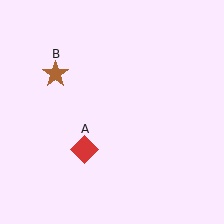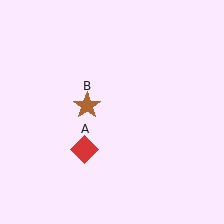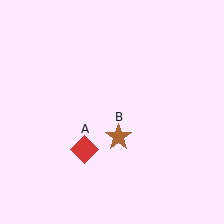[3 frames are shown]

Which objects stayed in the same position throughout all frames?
Red diamond (object A) remained stationary.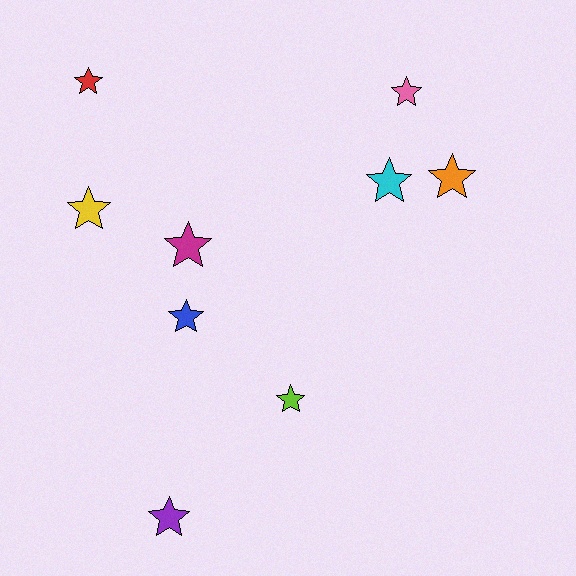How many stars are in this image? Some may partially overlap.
There are 9 stars.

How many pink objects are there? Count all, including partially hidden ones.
There is 1 pink object.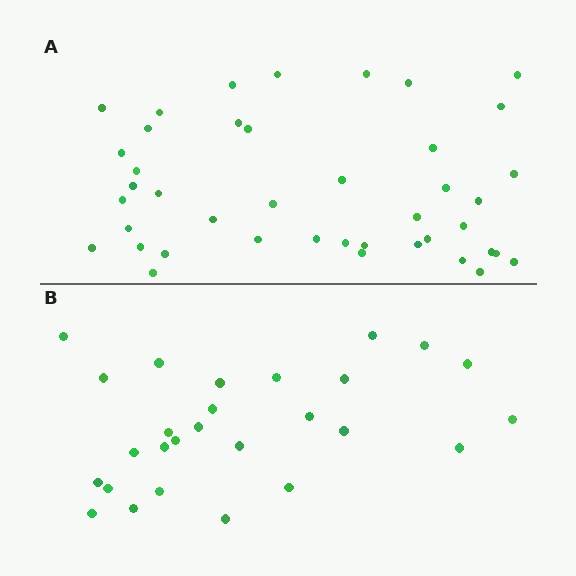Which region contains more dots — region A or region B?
Region A (the top region) has more dots.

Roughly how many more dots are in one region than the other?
Region A has approximately 15 more dots than region B.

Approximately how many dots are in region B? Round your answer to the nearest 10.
About 30 dots. (The exact count is 27, which rounds to 30.)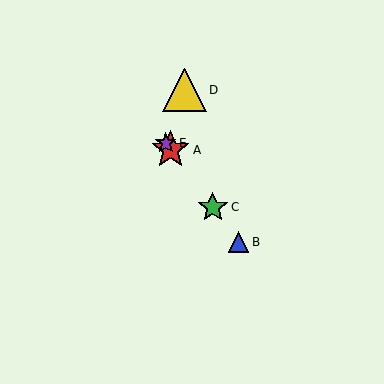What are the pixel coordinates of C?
Object C is at (213, 207).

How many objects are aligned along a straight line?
4 objects (A, B, C, E) are aligned along a straight line.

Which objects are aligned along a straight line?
Objects A, B, C, E are aligned along a straight line.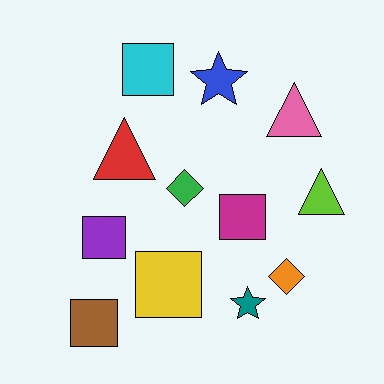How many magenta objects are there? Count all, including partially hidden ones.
There is 1 magenta object.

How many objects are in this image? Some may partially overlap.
There are 12 objects.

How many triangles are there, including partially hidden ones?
There are 3 triangles.